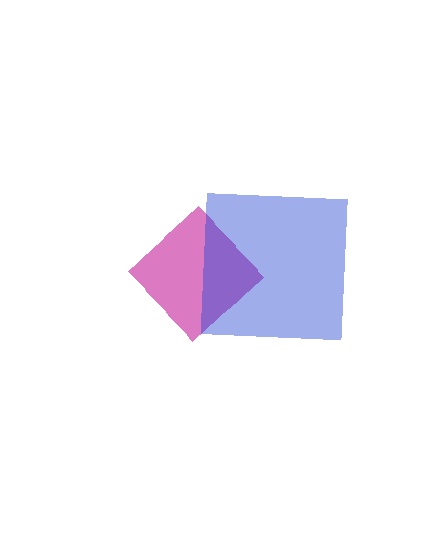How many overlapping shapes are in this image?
There are 2 overlapping shapes in the image.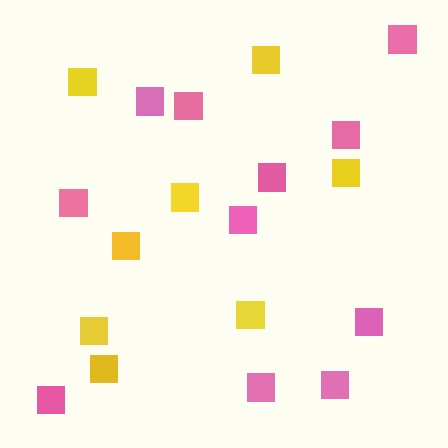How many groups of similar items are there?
There are 2 groups: one group of yellow squares (8) and one group of pink squares (11).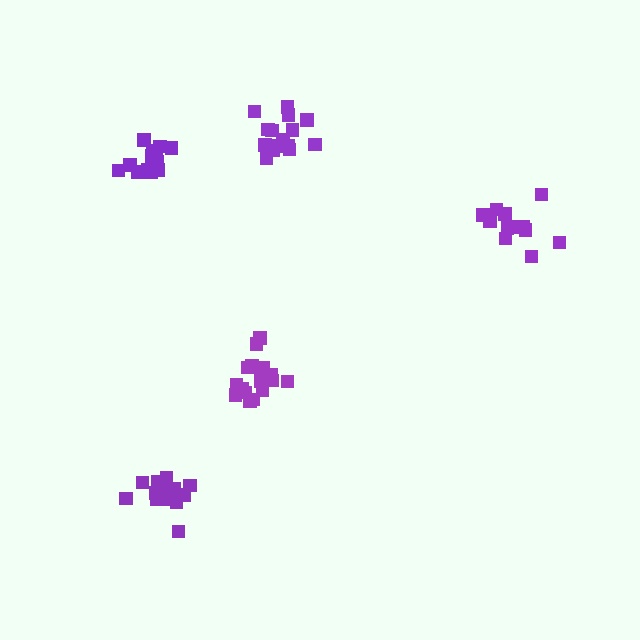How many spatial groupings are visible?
There are 5 spatial groupings.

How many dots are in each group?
Group 1: 15 dots, Group 2: 17 dots, Group 3: 14 dots, Group 4: 14 dots, Group 5: 18 dots (78 total).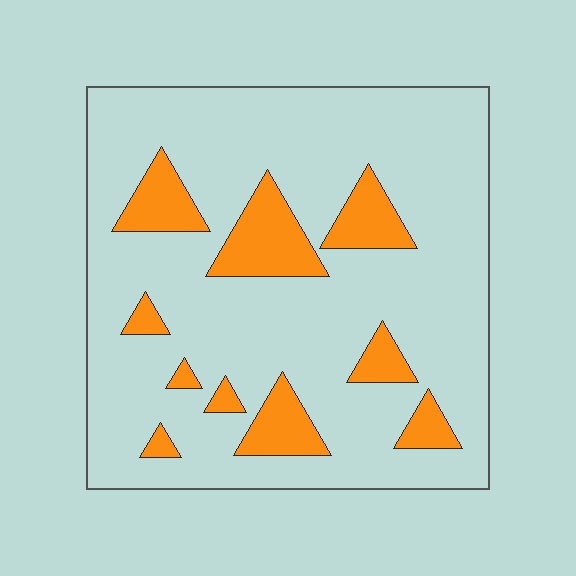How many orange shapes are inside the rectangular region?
10.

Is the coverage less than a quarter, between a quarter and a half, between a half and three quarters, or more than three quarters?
Less than a quarter.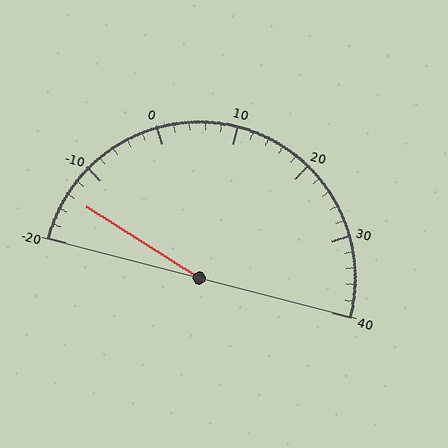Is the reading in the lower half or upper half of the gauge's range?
The reading is in the lower half of the range (-20 to 40).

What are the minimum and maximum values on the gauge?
The gauge ranges from -20 to 40.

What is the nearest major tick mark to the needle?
The nearest major tick mark is -10.